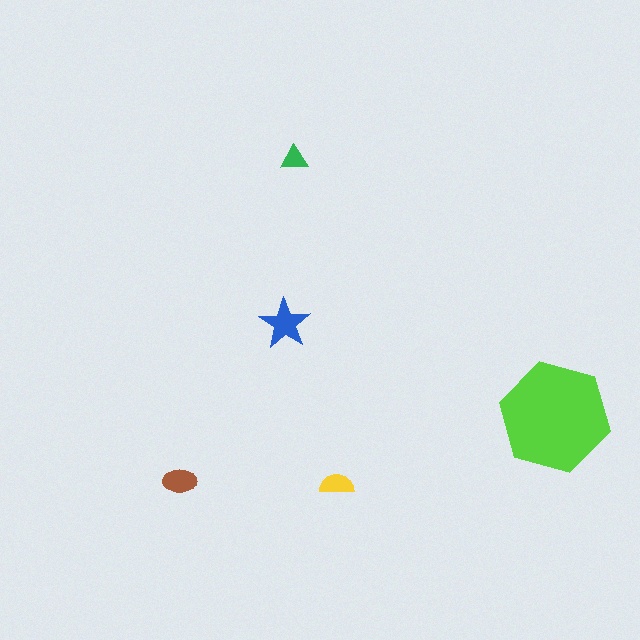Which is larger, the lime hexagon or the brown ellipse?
The lime hexagon.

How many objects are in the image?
There are 5 objects in the image.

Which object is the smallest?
The green triangle.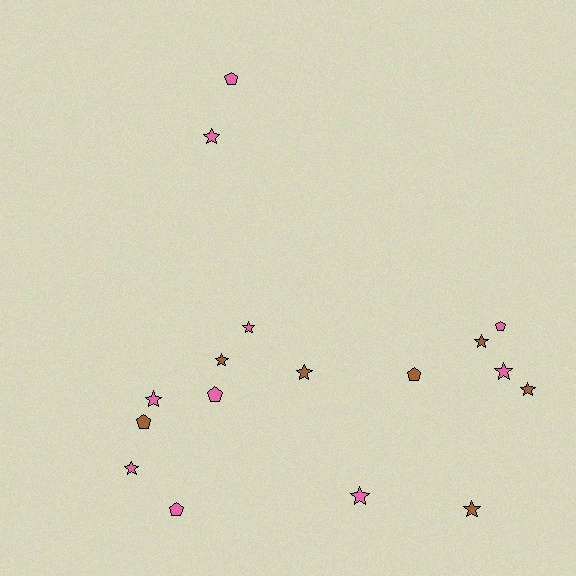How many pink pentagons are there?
There are 4 pink pentagons.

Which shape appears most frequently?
Star, with 11 objects.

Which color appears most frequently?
Pink, with 10 objects.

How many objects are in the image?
There are 17 objects.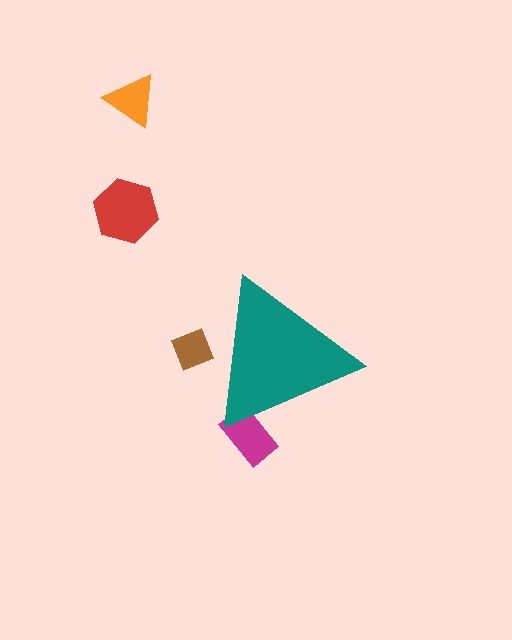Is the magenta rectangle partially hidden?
Yes, the magenta rectangle is partially hidden behind the teal triangle.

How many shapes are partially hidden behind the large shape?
2 shapes are partially hidden.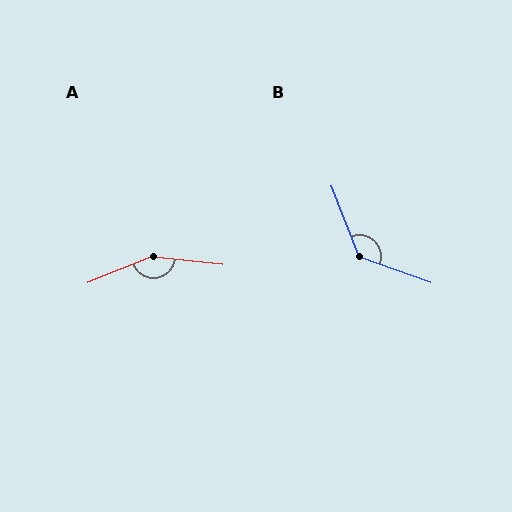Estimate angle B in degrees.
Approximately 131 degrees.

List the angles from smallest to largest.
B (131°), A (152°).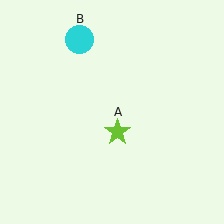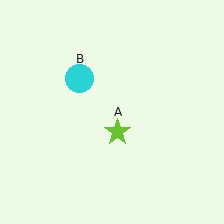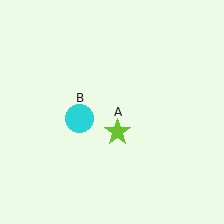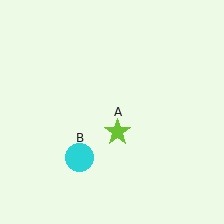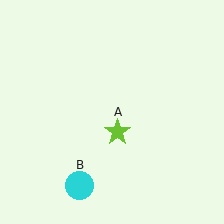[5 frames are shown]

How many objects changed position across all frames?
1 object changed position: cyan circle (object B).